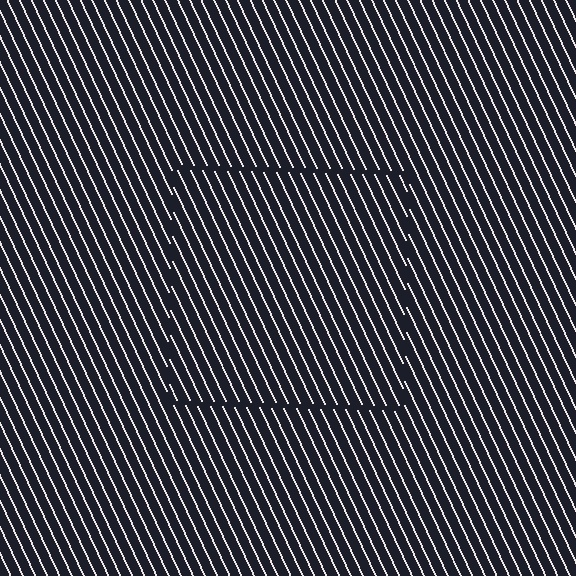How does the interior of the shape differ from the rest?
The interior of the shape contains the same grating, shifted by half a period — the contour is defined by the phase discontinuity where line-ends from the inner and outer gratings abut.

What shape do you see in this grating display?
An illusory square. The interior of the shape contains the same grating, shifted by half a period — the contour is defined by the phase discontinuity where line-ends from the inner and outer gratings abut.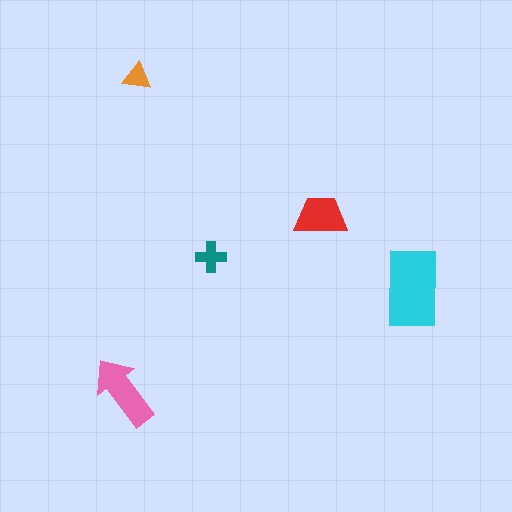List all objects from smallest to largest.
The orange triangle, the teal cross, the red trapezoid, the pink arrow, the cyan rectangle.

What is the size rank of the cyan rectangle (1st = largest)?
1st.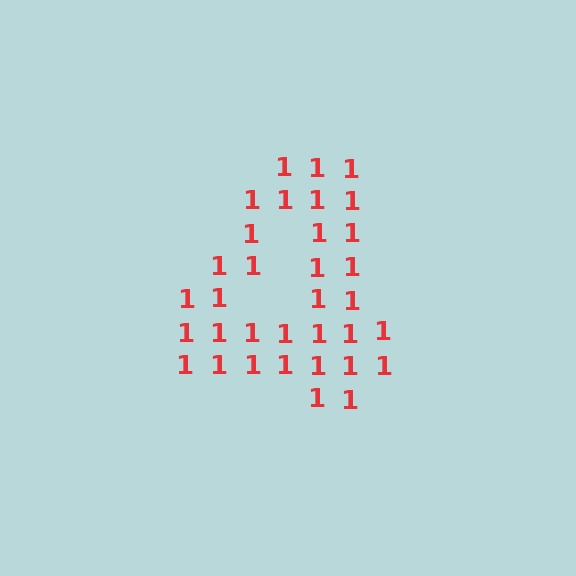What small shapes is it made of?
It is made of small digit 1's.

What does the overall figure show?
The overall figure shows the digit 4.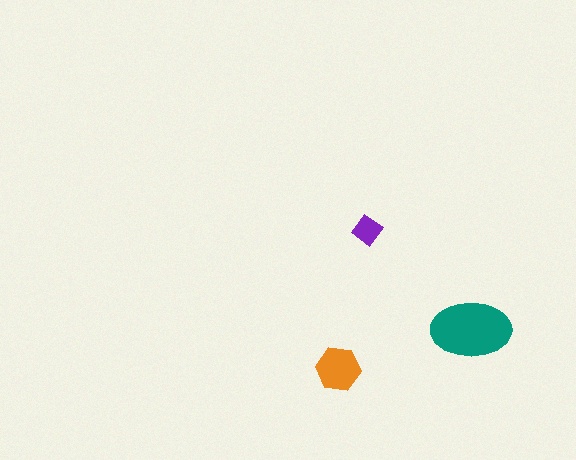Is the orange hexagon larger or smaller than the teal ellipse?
Smaller.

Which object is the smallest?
The purple diamond.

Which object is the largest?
The teal ellipse.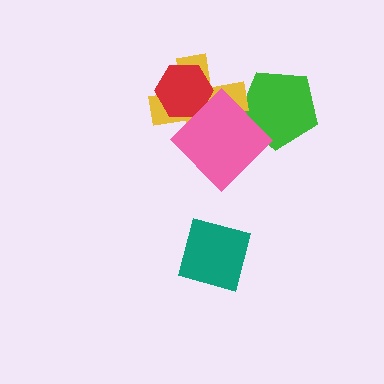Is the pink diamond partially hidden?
No, no other shape covers it.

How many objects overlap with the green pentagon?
2 objects overlap with the green pentagon.